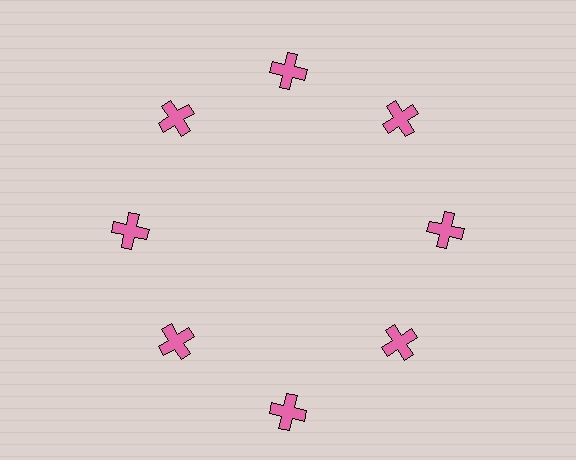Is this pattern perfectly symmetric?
No. The 8 pink crosses are arranged in a ring, but one element near the 6 o'clock position is pushed outward from the center, breaking the 8-fold rotational symmetry.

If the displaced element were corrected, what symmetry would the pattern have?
It would have 8-fold rotational symmetry — the pattern would map onto itself every 45 degrees.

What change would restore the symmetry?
The symmetry would be restored by moving it inward, back onto the ring so that all 8 crosses sit at equal angles and equal distance from the center.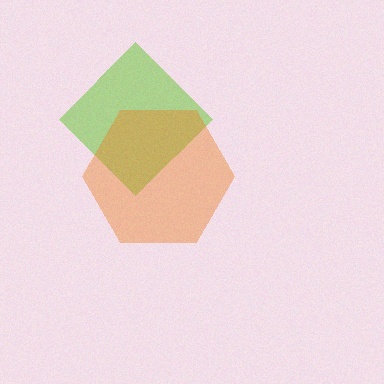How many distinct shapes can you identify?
There are 2 distinct shapes: a lime diamond, an orange hexagon.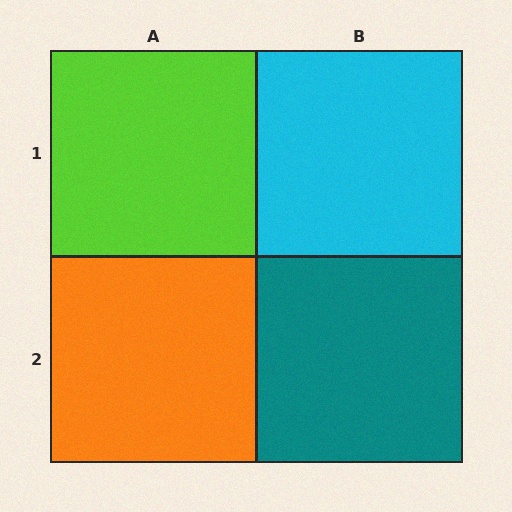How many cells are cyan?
1 cell is cyan.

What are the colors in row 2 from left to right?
Orange, teal.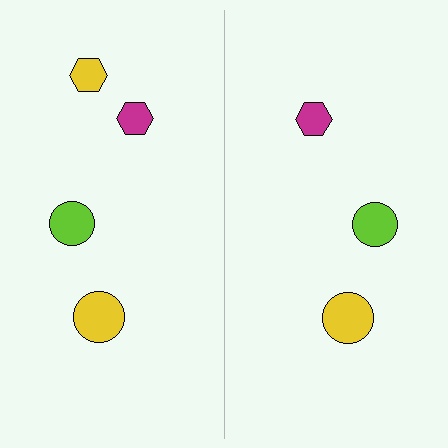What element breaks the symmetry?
A yellow hexagon is missing from the right side.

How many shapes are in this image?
There are 7 shapes in this image.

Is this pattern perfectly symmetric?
No, the pattern is not perfectly symmetric. A yellow hexagon is missing from the right side.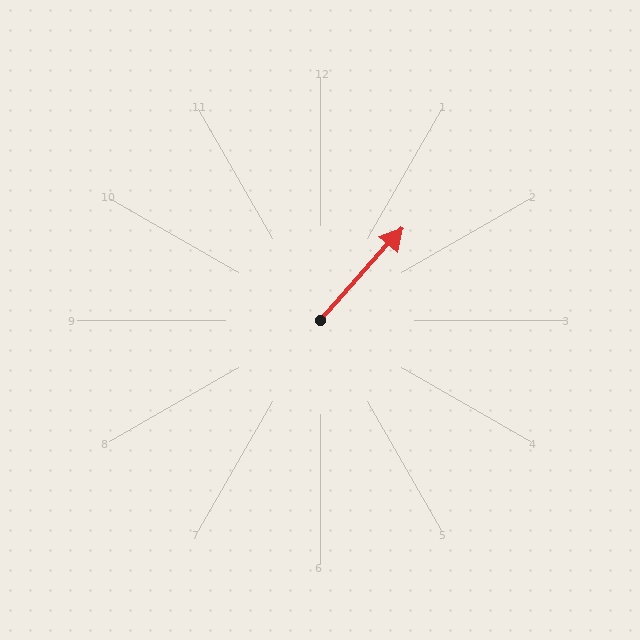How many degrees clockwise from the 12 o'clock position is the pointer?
Approximately 42 degrees.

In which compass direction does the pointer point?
Northeast.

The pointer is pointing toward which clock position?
Roughly 1 o'clock.